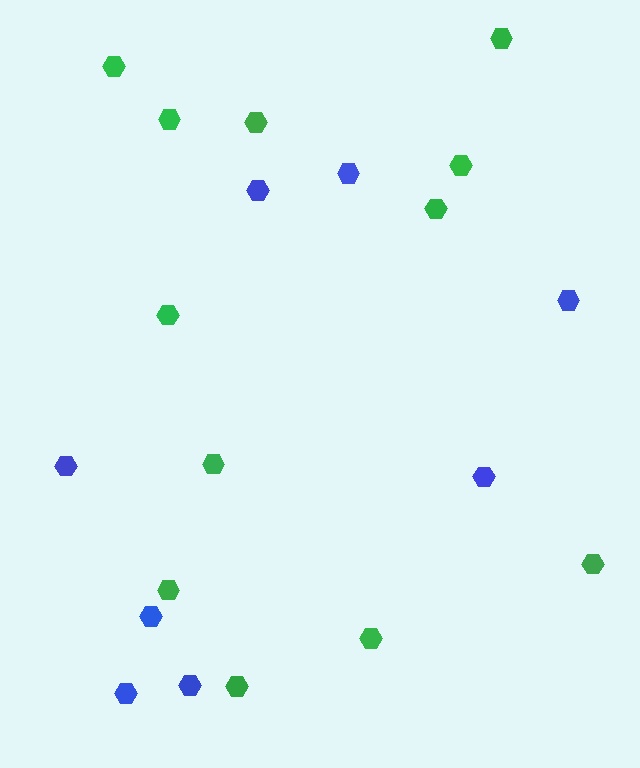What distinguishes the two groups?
There are 2 groups: one group of blue hexagons (8) and one group of green hexagons (12).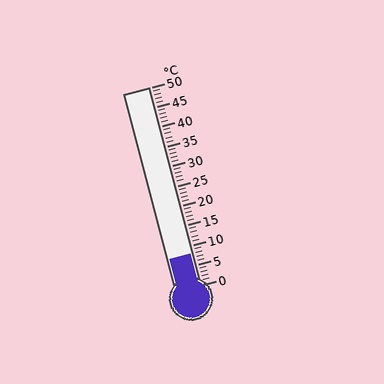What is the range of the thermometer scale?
The thermometer scale ranges from 0°C to 50°C.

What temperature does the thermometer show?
The thermometer shows approximately 8°C.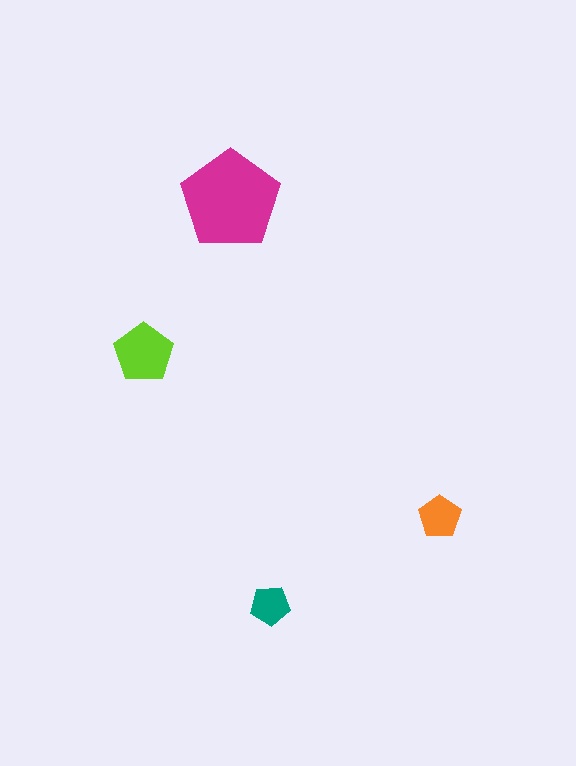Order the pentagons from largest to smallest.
the magenta one, the lime one, the orange one, the teal one.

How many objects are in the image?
There are 4 objects in the image.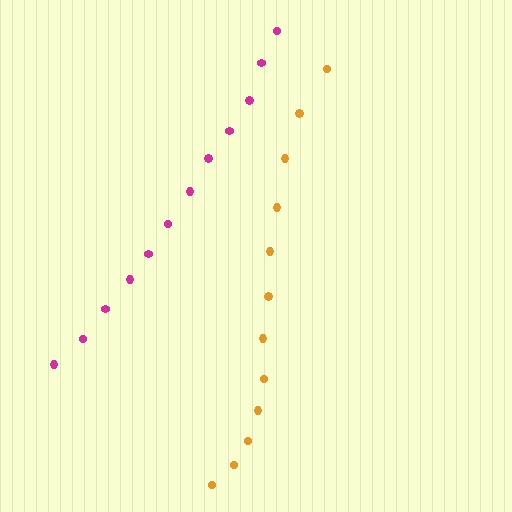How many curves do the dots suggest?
There are 2 distinct paths.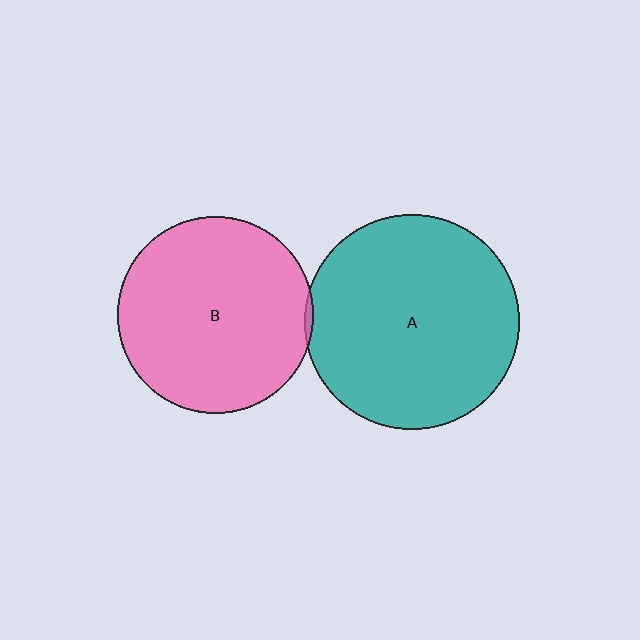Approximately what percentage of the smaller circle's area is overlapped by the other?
Approximately 5%.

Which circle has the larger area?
Circle A (teal).